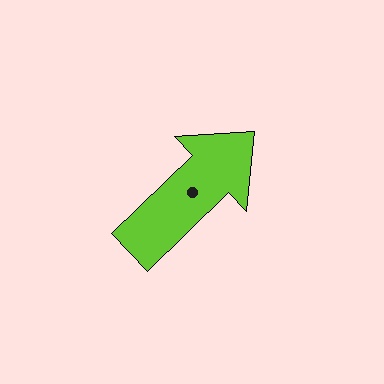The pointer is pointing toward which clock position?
Roughly 2 o'clock.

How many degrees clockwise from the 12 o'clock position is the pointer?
Approximately 46 degrees.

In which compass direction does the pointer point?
Northeast.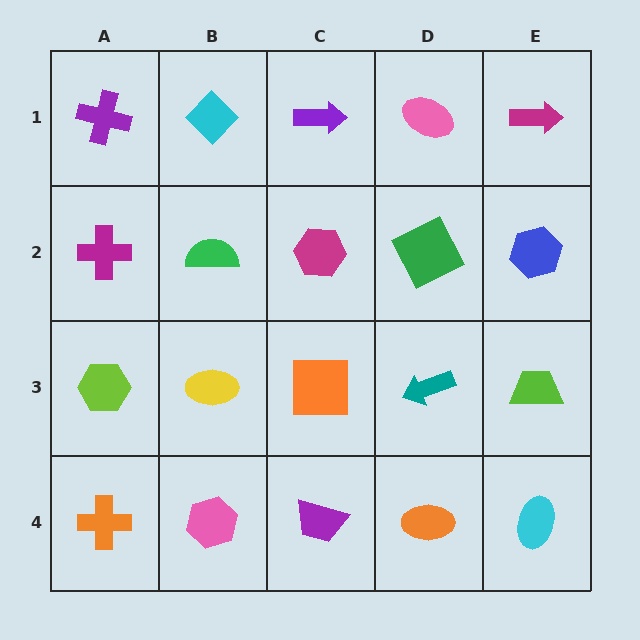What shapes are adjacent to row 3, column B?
A green semicircle (row 2, column B), a pink hexagon (row 4, column B), a lime hexagon (row 3, column A), an orange square (row 3, column C).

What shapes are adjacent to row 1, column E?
A blue hexagon (row 2, column E), a pink ellipse (row 1, column D).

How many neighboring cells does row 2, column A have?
3.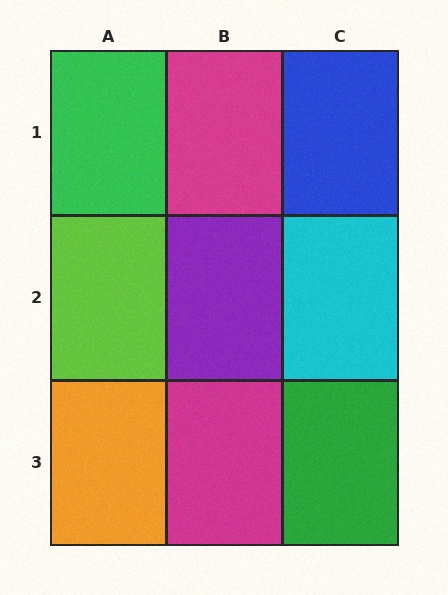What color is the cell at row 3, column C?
Green.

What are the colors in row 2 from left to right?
Lime, purple, cyan.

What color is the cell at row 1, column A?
Green.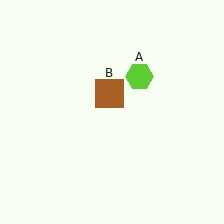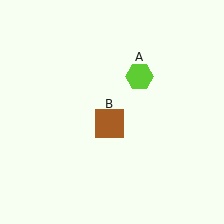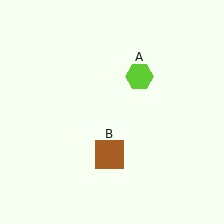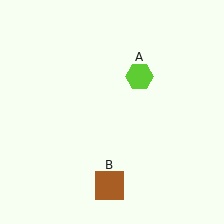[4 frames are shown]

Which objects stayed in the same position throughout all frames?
Lime hexagon (object A) remained stationary.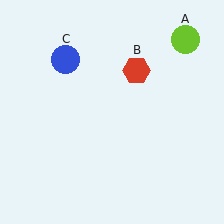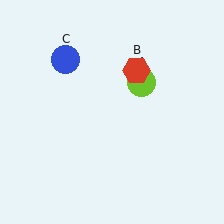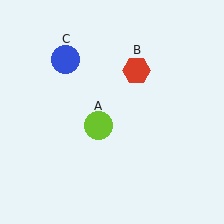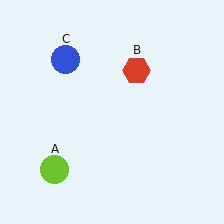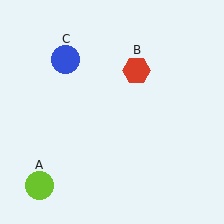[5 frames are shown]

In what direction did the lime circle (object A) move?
The lime circle (object A) moved down and to the left.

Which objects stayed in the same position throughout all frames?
Red hexagon (object B) and blue circle (object C) remained stationary.